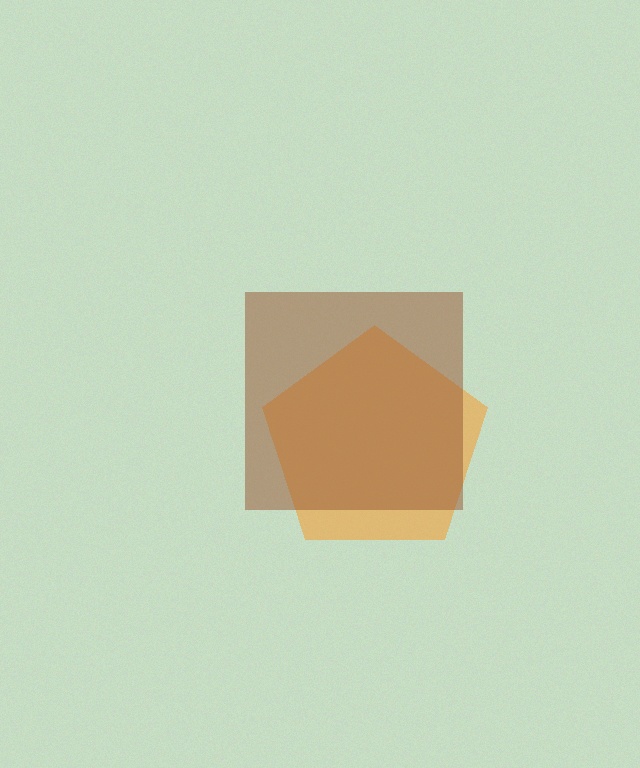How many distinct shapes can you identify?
There are 2 distinct shapes: an orange pentagon, a brown square.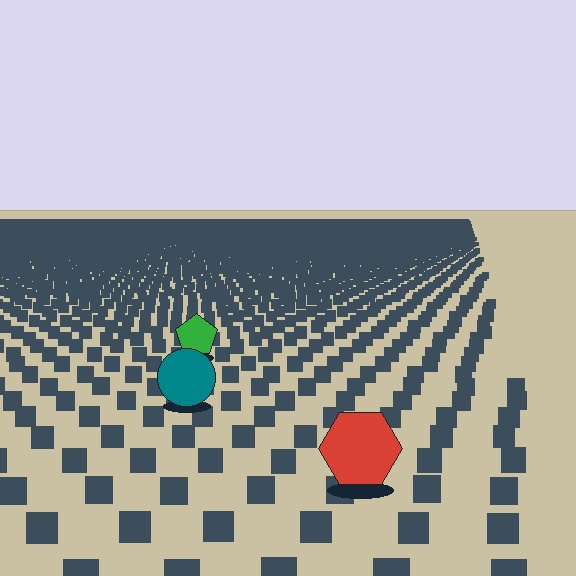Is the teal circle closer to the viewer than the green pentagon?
Yes. The teal circle is closer — you can tell from the texture gradient: the ground texture is coarser near it.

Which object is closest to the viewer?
The red hexagon is closest. The texture marks near it are larger and more spread out.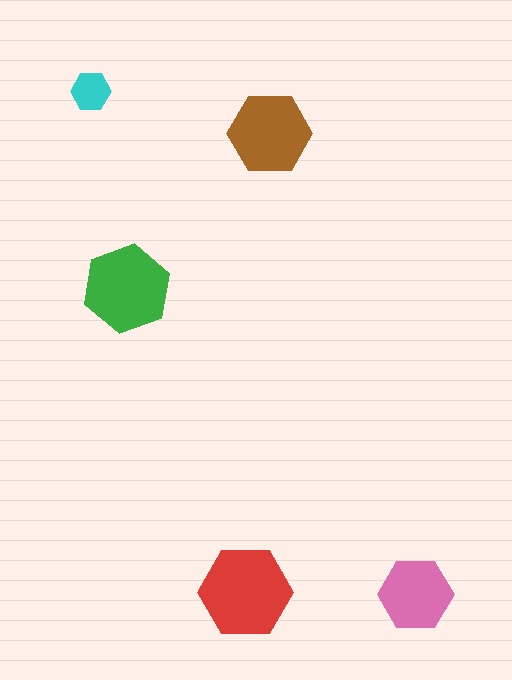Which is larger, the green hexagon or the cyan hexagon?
The green one.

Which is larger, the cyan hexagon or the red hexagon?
The red one.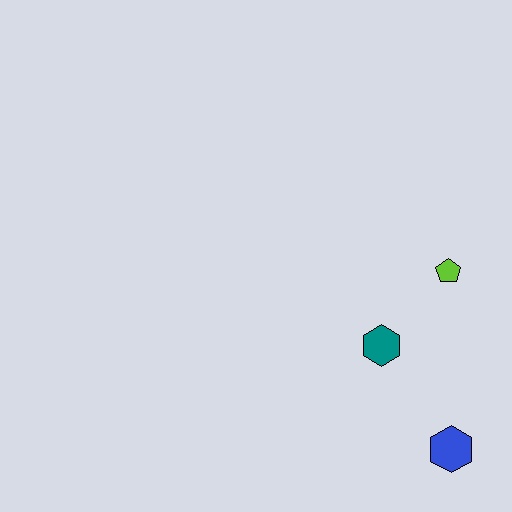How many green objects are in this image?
There are no green objects.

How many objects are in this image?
There are 3 objects.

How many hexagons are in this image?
There are 2 hexagons.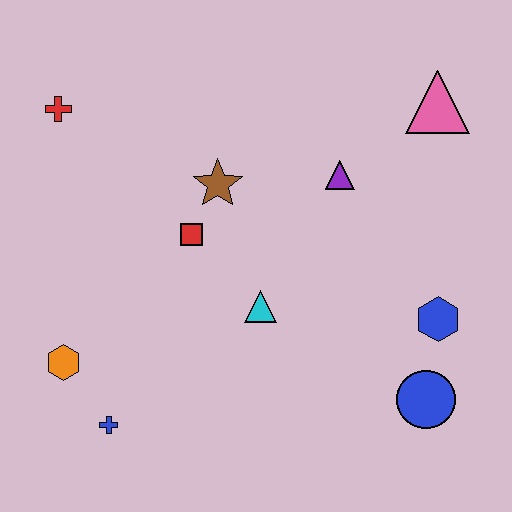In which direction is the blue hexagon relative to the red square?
The blue hexagon is to the right of the red square.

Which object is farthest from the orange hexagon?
The pink triangle is farthest from the orange hexagon.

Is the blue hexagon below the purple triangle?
Yes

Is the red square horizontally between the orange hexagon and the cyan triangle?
Yes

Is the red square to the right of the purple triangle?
No